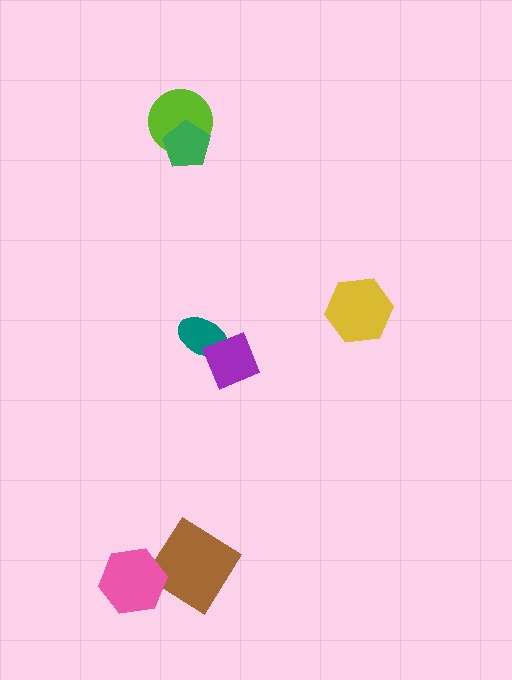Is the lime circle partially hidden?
Yes, it is partially covered by another shape.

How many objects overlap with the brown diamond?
1 object overlaps with the brown diamond.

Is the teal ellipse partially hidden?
Yes, it is partially covered by another shape.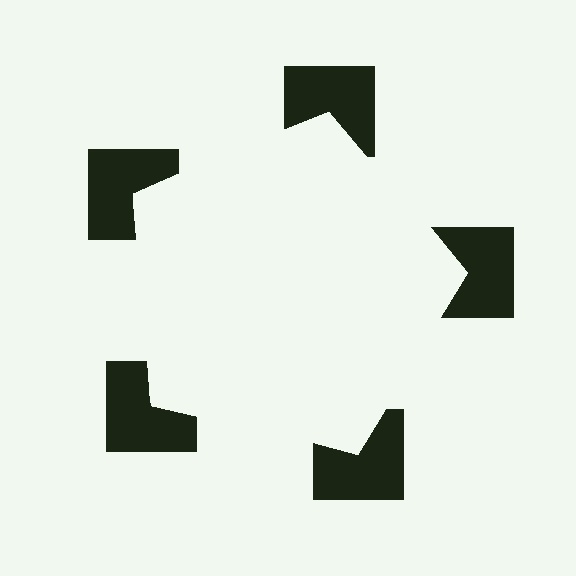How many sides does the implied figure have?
5 sides.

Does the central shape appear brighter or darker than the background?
It typically appears slightly brighter than the background, even though no actual brightness change is drawn.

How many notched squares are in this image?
There are 5 — one at each vertex of the illusory pentagon.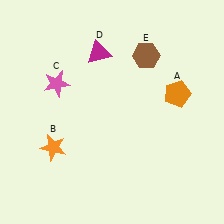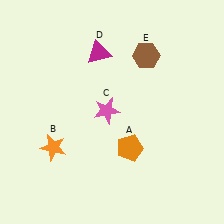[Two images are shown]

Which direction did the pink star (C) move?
The pink star (C) moved right.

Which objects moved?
The objects that moved are: the orange pentagon (A), the pink star (C).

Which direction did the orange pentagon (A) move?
The orange pentagon (A) moved down.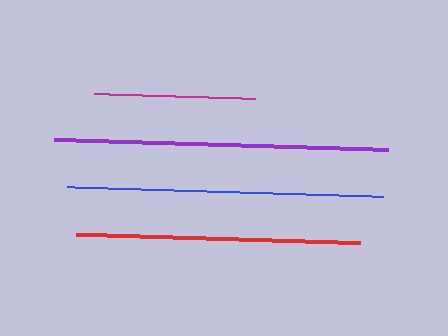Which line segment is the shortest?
The magenta line is the shortest at approximately 162 pixels.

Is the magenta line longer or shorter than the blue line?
The blue line is longer than the magenta line.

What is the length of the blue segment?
The blue segment is approximately 316 pixels long.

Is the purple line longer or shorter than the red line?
The purple line is longer than the red line.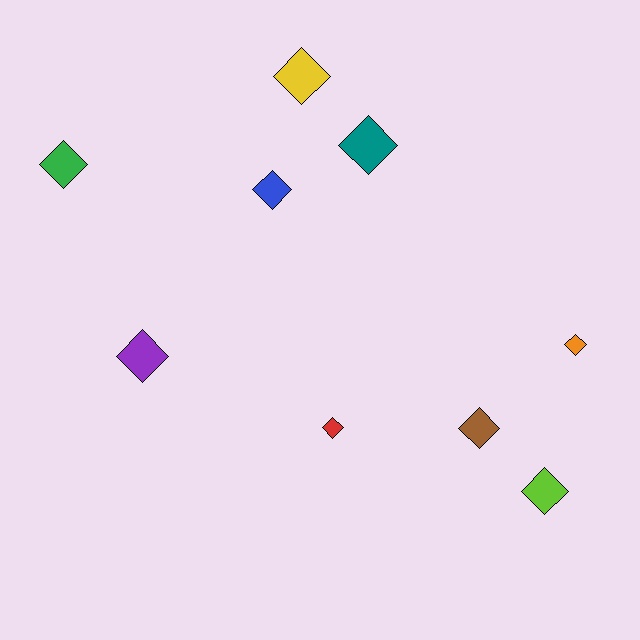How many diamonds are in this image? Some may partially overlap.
There are 9 diamonds.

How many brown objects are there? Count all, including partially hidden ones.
There is 1 brown object.